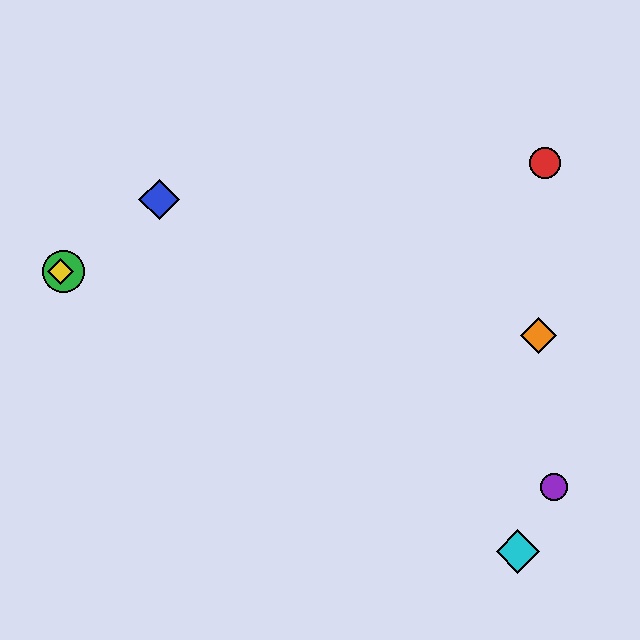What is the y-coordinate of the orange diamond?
The orange diamond is at y≈336.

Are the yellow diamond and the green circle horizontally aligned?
Yes, both are at y≈272.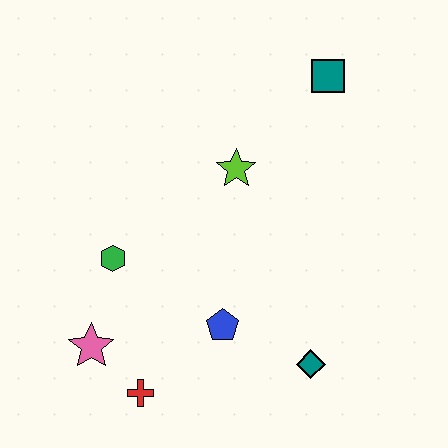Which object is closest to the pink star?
The red cross is closest to the pink star.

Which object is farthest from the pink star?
The teal square is farthest from the pink star.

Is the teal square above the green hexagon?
Yes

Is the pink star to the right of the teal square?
No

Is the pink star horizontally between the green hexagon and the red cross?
No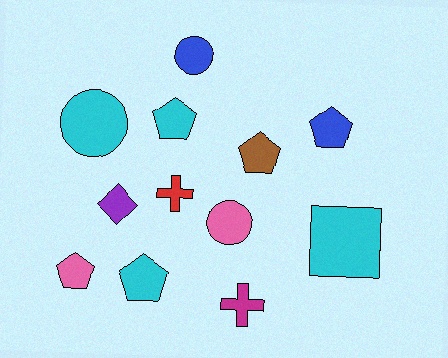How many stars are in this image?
There are no stars.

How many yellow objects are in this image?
There are no yellow objects.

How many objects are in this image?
There are 12 objects.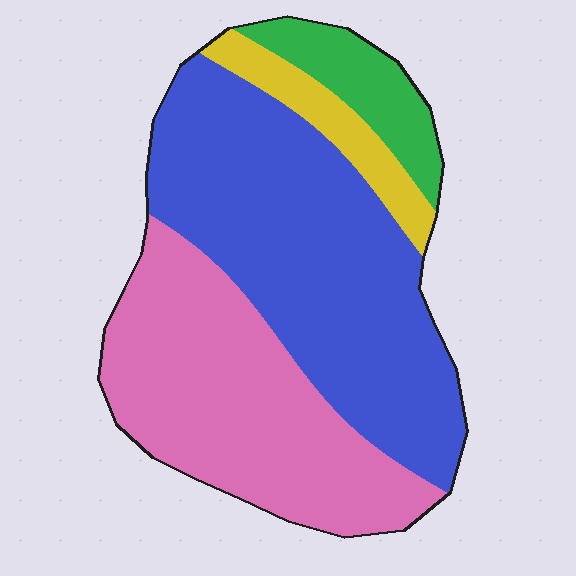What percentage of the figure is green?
Green takes up about one tenth (1/10) of the figure.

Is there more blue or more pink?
Blue.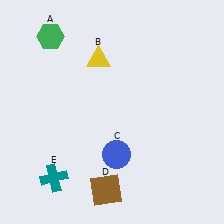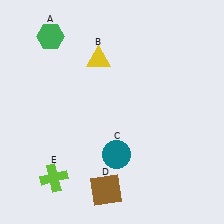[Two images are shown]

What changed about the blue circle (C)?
In Image 1, C is blue. In Image 2, it changed to teal.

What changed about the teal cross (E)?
In Image 1, E is teal. In Image 2, it changed to lime.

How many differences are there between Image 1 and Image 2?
There are 2 differences between the two images.